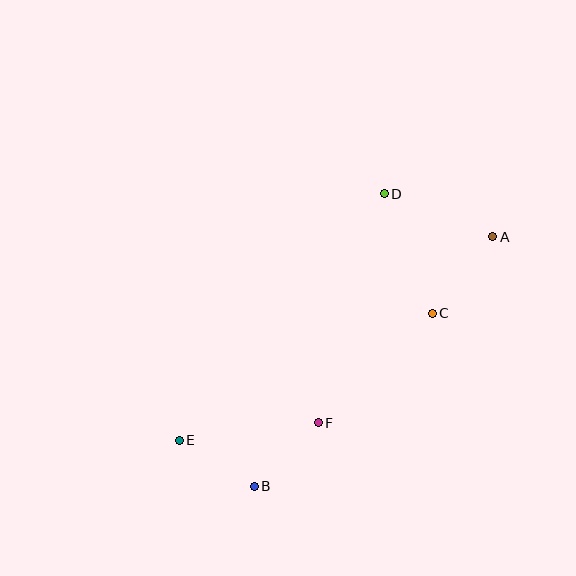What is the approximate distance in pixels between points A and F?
The distance between A and F is approximately 255 pixels.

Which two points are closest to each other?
Points B and E are closest to each other.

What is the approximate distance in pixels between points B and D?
The distance between B and D is approximately 320 pixels.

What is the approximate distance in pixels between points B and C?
The distance between B and C is approximately 248 pixels.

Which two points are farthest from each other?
Points A and E are farthest from each other.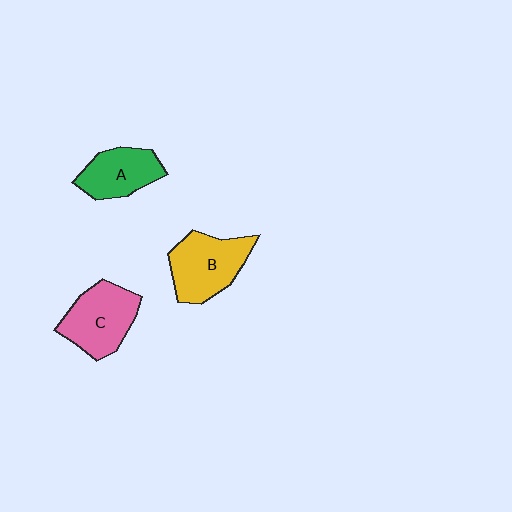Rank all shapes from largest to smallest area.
From largest to smallest: B (yellow), C (pink), A (green).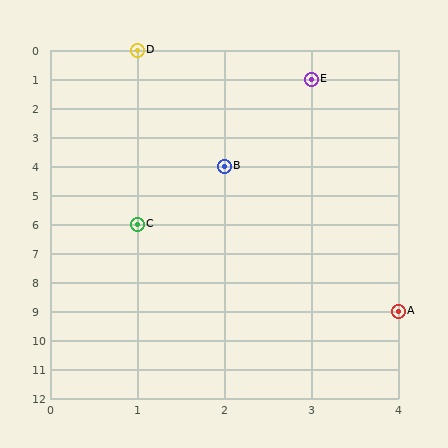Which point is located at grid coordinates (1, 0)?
Point D is at (1, 0).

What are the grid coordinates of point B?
Point B is at grid coordinates (2, 4).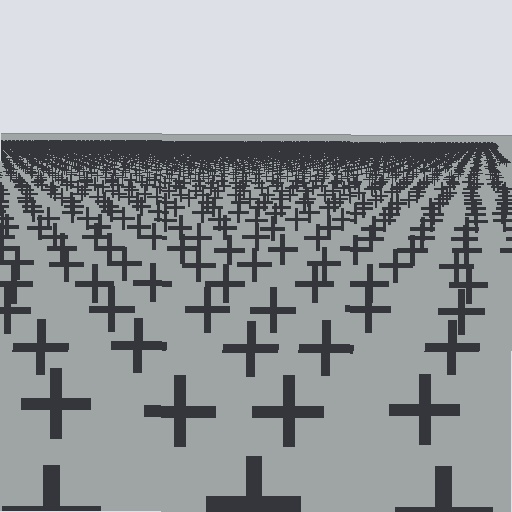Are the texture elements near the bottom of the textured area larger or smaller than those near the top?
Larger. Near the bottom, elements are closer to the viewer and appear at a bigger on-screen size.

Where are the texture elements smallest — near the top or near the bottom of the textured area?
Near the top.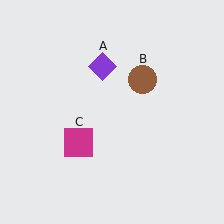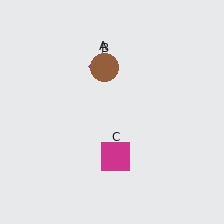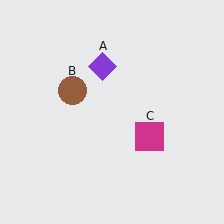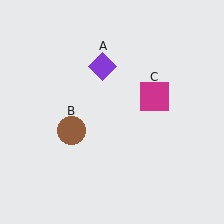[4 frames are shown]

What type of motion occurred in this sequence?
The brown circle (object B), magenta square (object C) rotated counterclockwise around the center of the scene.